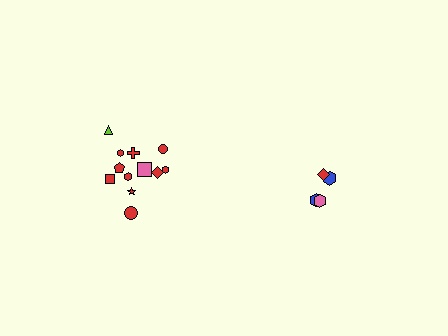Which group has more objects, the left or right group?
The left group.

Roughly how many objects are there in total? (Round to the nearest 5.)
Roughly 15 objects in total.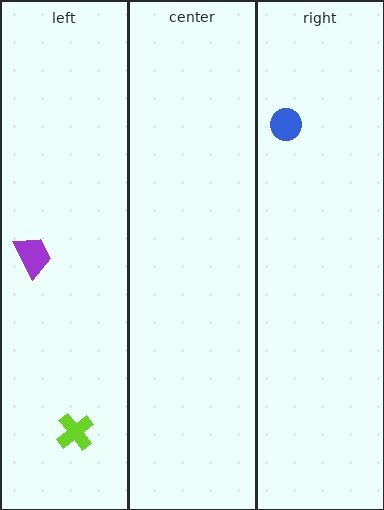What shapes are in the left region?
The purple trapezoid, the lime cross.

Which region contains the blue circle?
The right region.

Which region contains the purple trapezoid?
The left region.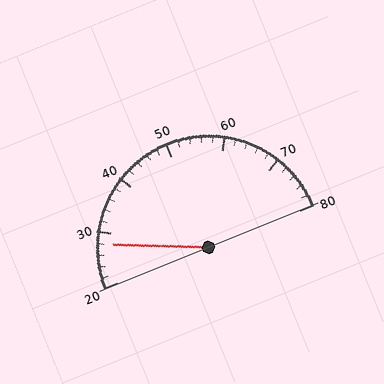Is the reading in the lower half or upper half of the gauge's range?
The reading is in the lower half of the range (20 to 80).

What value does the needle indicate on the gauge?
The needle indicates approximately 28.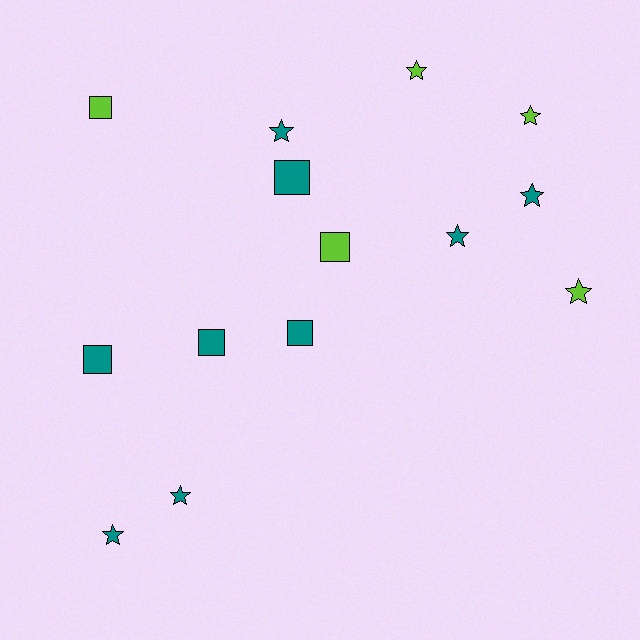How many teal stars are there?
There are 5 teal stars.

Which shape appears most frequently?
Star, with 8 objects.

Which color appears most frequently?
Teal, with 9 objects.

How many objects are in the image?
There are 14 objects.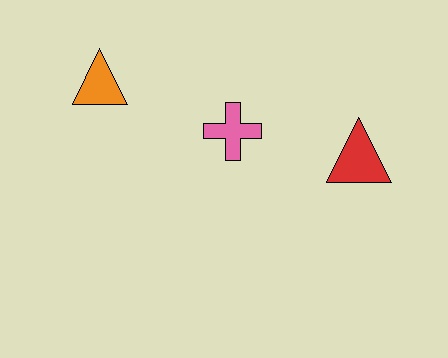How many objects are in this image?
There are 3 objects.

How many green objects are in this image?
There are no green objects.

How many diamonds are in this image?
There are no diamonds.